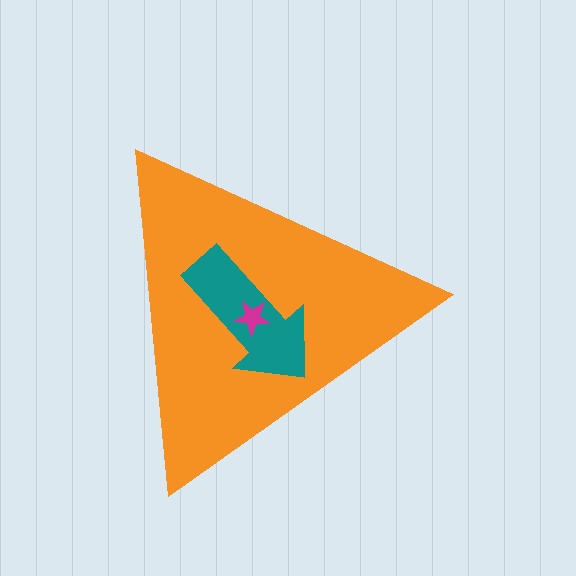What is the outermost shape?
The orange triangle.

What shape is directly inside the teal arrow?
The magenta star.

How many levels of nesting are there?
3.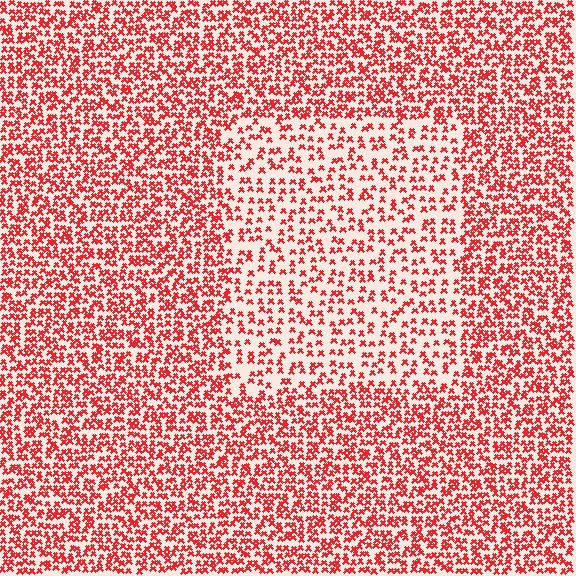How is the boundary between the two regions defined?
The boundary is defined by a change in element density (approximately 1.9x ratio). All elements are the same color, size, and shape.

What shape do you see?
I see a rectangle.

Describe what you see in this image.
The image contains small red elements arranged at two different densities. A rectangle-shaped region is visible where the elements are less densely packed than the surrounding area.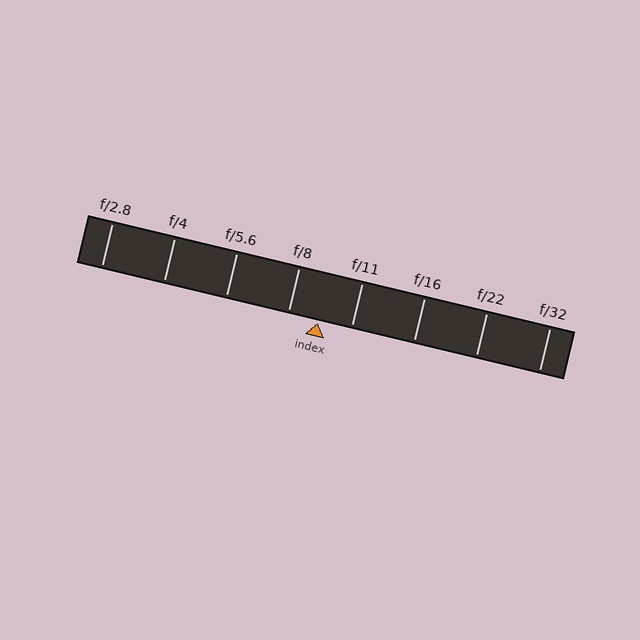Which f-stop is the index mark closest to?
The index mark is closest to f/8.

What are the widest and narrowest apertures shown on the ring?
The widest aperture shown is f/2.8 and the narrowest is f/32.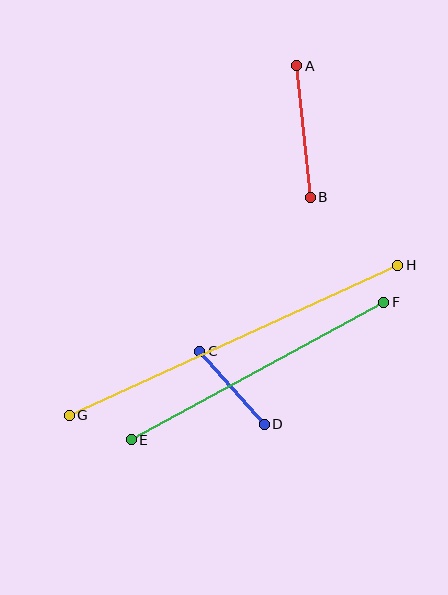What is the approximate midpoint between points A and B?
The midpoint is at approximately (303, 132) pixels.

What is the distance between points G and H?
The distance is approximately 361 pixels.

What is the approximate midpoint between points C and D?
The midpoint is at approximately (232, 388) pixels.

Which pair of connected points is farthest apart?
Points G and H are farthest apart.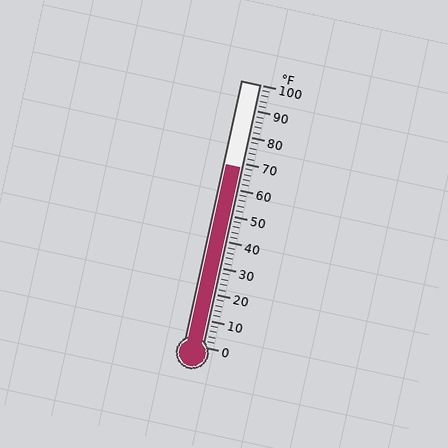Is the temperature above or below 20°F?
The temperature is above 20°F.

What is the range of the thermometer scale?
The thermometer scale ranges from 0°F to 100°F.